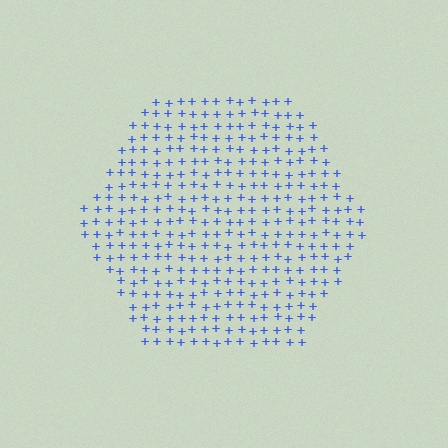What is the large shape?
The large shape is a hexagon.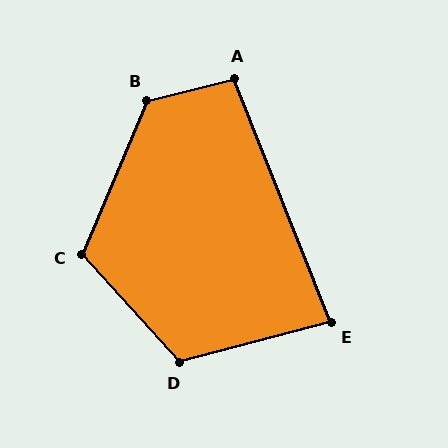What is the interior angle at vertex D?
Approximately 117 degrees (obtuse).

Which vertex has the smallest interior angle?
E, at approximately 83 degrees.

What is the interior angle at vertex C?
Approximately 115 degrees (obtuse).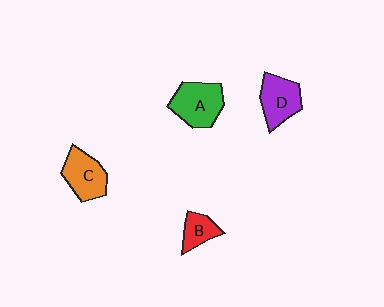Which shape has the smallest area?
Shape B (red).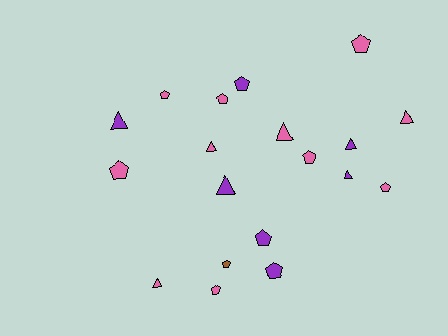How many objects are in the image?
There are 19 objects.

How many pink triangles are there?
There are 4 pink triangles.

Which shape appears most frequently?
Pentagon, with 11 objects.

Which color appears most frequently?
Pink, with 11 objects.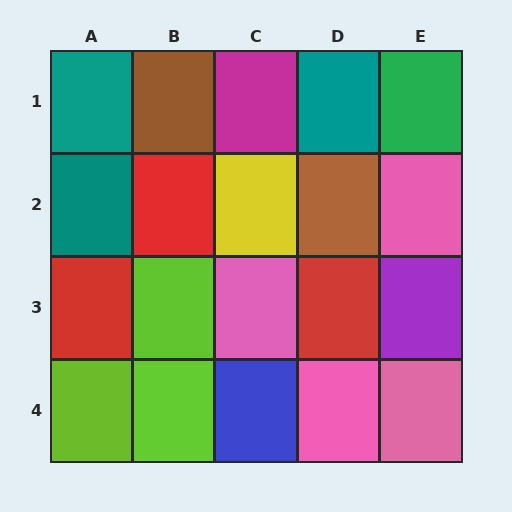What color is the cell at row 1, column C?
Magenta.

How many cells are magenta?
1 cell is magenta.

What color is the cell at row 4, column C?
Blue.